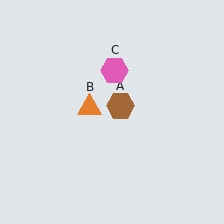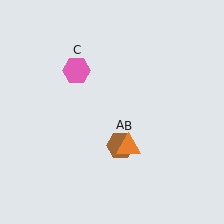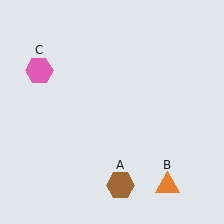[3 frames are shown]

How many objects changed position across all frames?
3 objects changed position: brown hexagon (object A), orange triangle (object B), pink hexagon (object C).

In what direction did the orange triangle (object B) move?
The orange triangle (object B) moved down and to the right.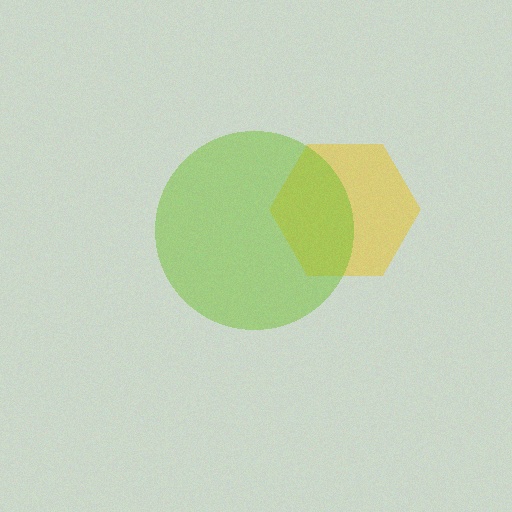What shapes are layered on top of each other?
The layered shapes are: a yellow hexagon, a lime circle.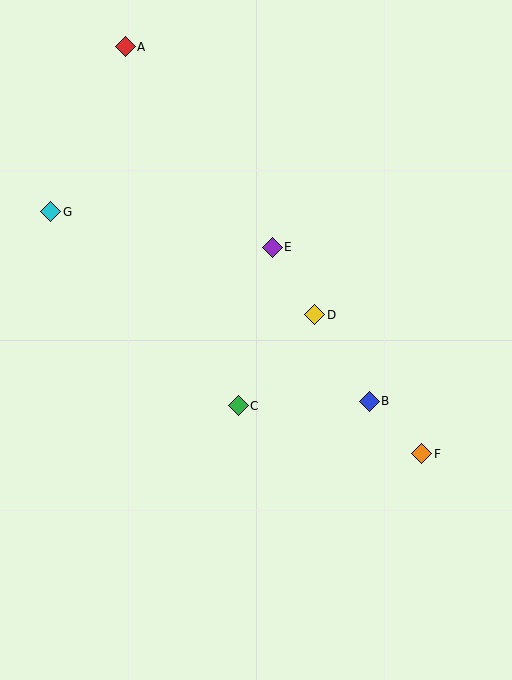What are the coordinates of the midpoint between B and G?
The midpoint between B and G is at (210, 307).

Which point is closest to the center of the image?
Point D at (315, 315) is closest to the center.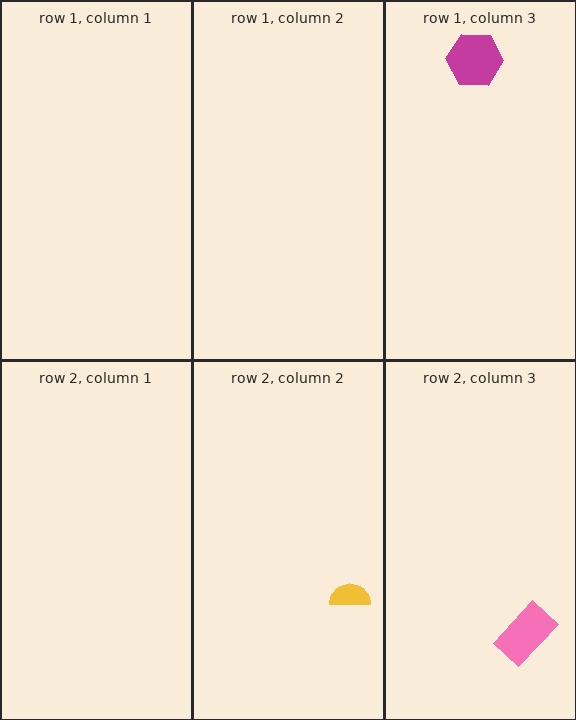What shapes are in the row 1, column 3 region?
The magenta hexagon.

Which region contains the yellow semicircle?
The row 2, column 2 region.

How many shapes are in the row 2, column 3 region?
1.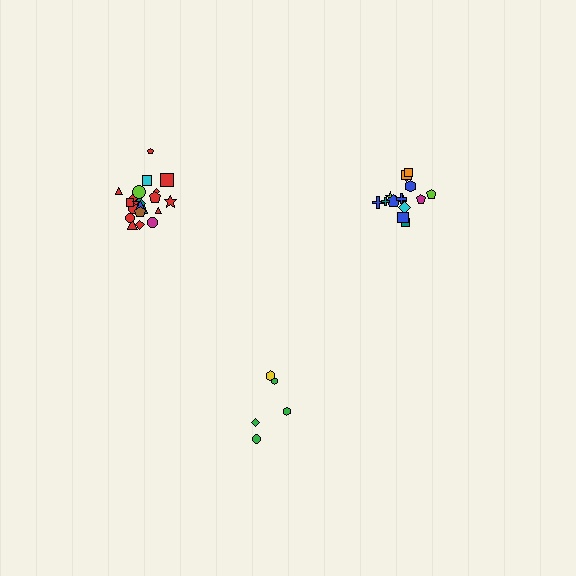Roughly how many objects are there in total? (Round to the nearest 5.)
Roughly 40 objects in total.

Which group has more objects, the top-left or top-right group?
The top-left group.